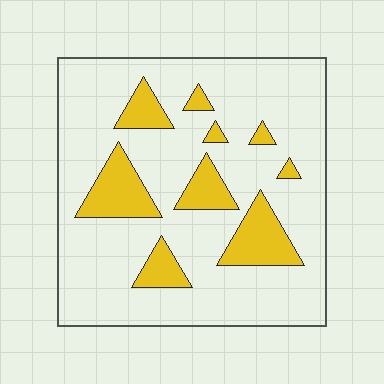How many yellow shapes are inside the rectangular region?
9.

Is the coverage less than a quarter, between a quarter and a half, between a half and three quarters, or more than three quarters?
Less than a quarter.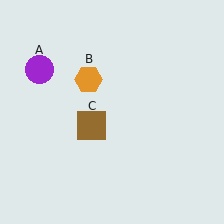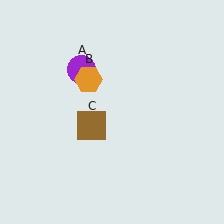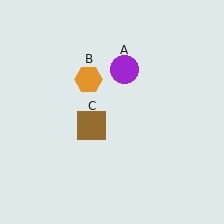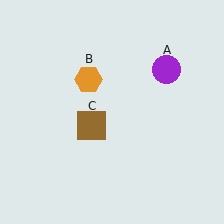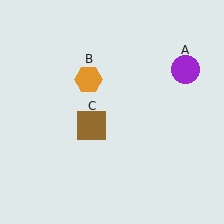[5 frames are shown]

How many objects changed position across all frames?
1 object changed position: purple circle (object A).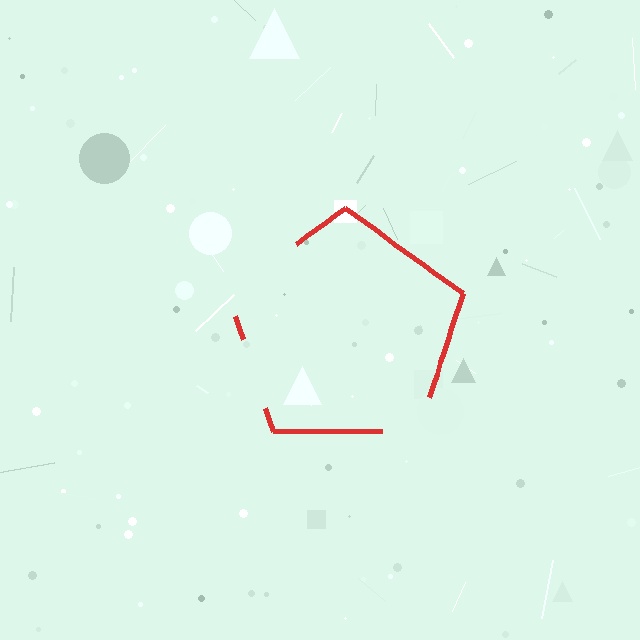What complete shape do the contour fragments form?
The contour fragments form a pentagon.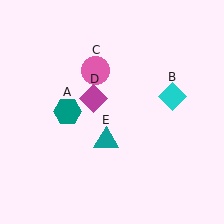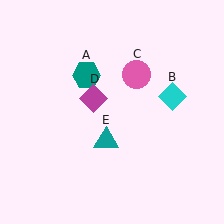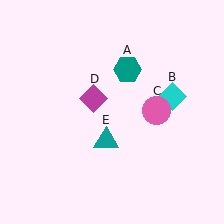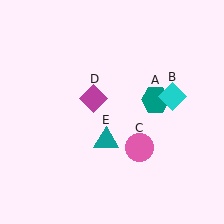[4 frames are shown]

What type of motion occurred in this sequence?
The teal hexagon (object A), pink circle (object C) rotated clockwise around the center of the scene.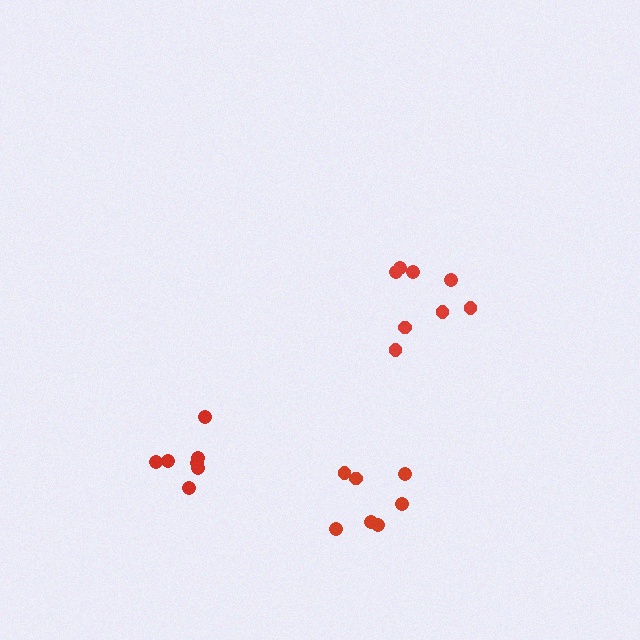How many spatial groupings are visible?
There are 3 spatial groupings.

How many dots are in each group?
Group 1: 8 dots, Group 2: 7 dots, Group 3: 7 dots (22 total).